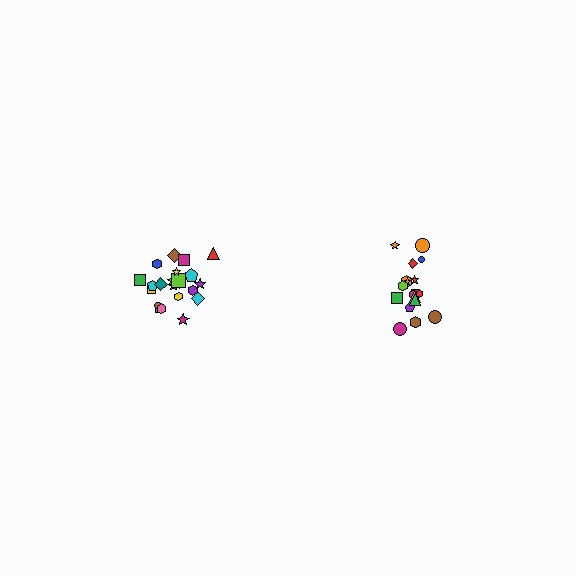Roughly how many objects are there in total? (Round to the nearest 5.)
Roughly 40 objects in total.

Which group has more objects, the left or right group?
The left group.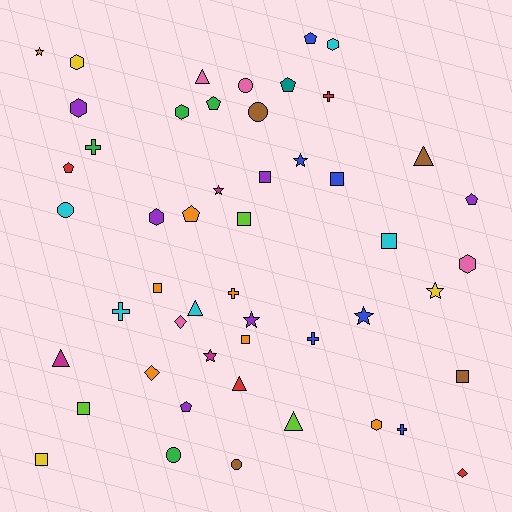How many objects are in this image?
There are 50 objects.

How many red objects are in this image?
There are 4 red objects.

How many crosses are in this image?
There are 6 crosses.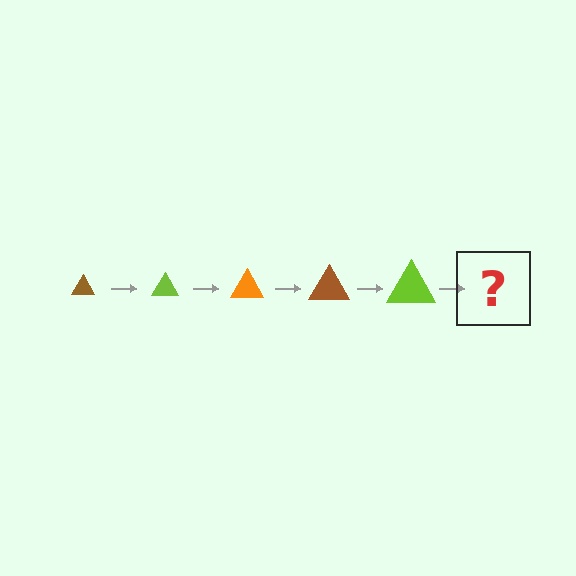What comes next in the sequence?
The next element should be an orange triangle, larger than the previous one.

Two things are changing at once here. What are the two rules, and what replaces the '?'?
The two rules are that the triangle grows larger each step and the color cycles through brown, lime, and orange. The '?' should be an orange triangle, larger than the previous one.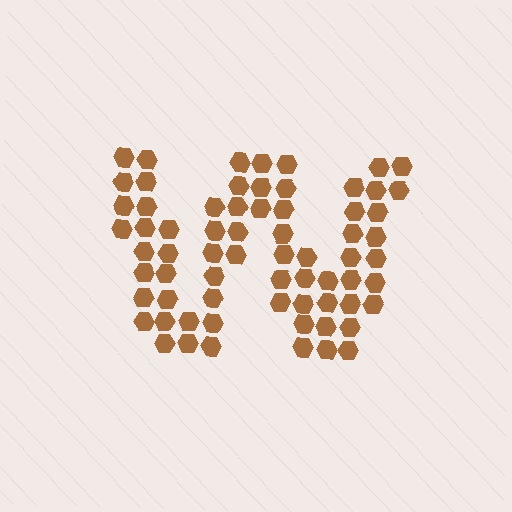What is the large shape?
The large shape is the letter W.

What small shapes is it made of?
It is made of small hexagons.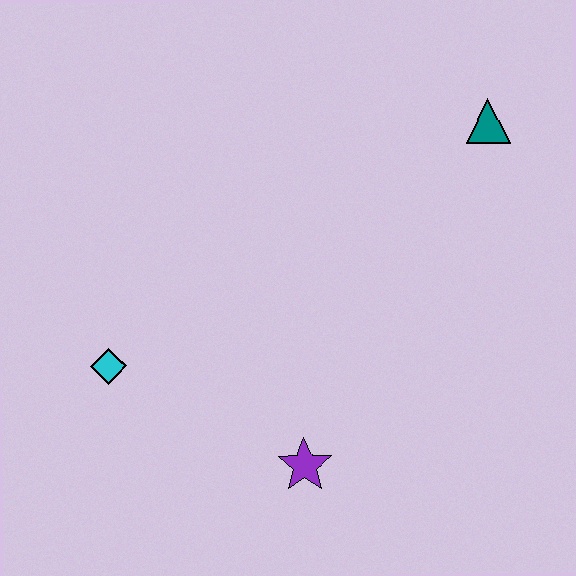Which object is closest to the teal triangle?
The purple star is closest to the teal triangle.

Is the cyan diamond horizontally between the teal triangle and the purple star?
No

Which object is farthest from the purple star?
The teal triangle is farthest from the purple star.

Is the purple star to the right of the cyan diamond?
Yes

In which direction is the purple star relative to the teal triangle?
The purple star is below the teal triangle.